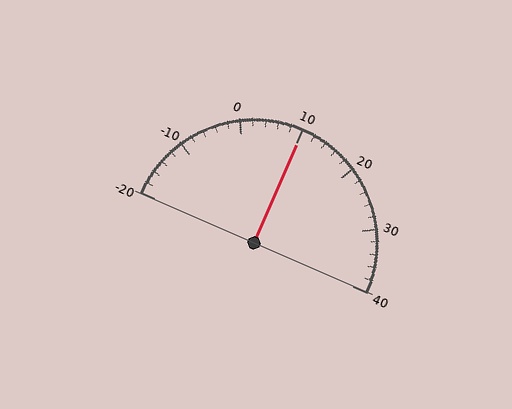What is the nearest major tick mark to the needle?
The nearest major tick mark is 10.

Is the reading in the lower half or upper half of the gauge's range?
The reading is in the upper half of the range (-20 to 40).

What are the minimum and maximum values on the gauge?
The gauge ranges from -20 to 40.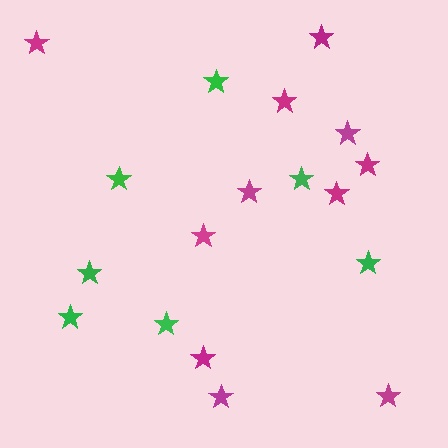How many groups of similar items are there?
There are 2 groups: one group of green stars (7) and one group of magenta stars (11).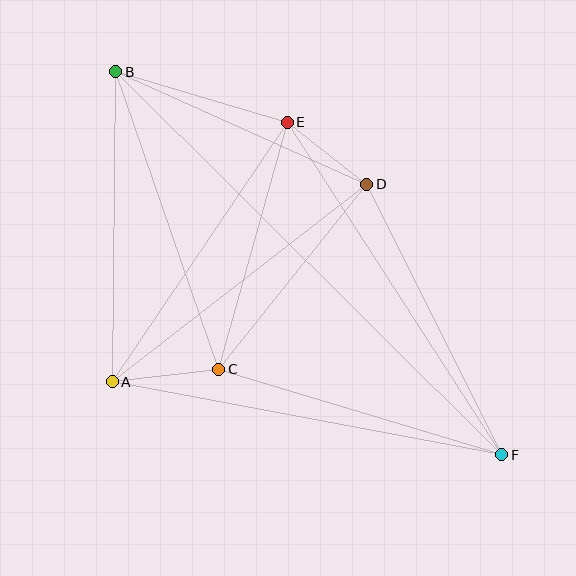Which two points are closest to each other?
Points D and E are closest to each other.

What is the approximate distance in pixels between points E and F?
The distance between E and F is approximately 396 pixels.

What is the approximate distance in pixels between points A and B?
The distance between A and B is approximately 310 pixels.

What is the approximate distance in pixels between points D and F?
The distance between D and F is approximately 303 pixels.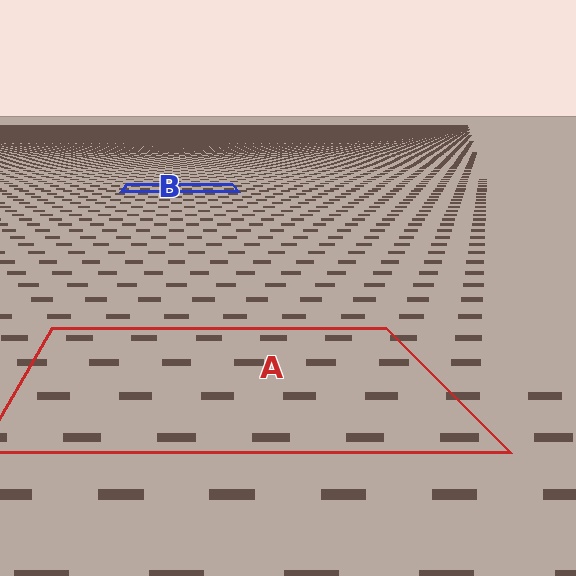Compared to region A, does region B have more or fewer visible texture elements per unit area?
Region B has more texture elements per unit area — they are packed more densely because it is farther away.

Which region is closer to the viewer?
Region A is closer. The texture elements there are larger and more spread out.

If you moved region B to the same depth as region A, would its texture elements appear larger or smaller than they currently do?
They would appear larger. At a closer depth, the same texture elements are projected at a bigger on-screen size.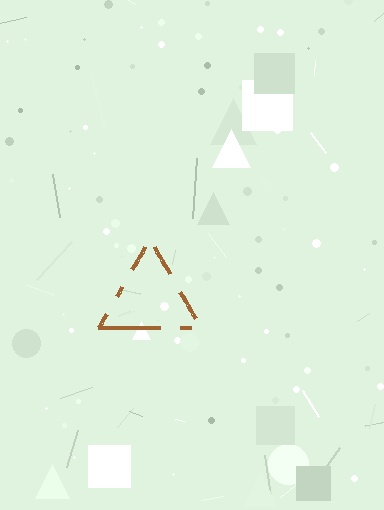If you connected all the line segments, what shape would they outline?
They would outline a triangle.